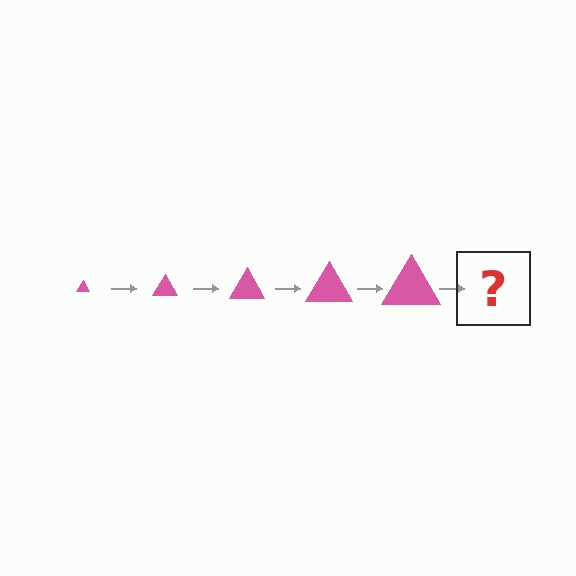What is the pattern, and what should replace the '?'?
The pattern is that the triangle gets progressively larger each step. The '?' should be a pink triangle, larger than the previous one.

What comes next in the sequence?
The next element should be a pink triangle, larger than the previous one.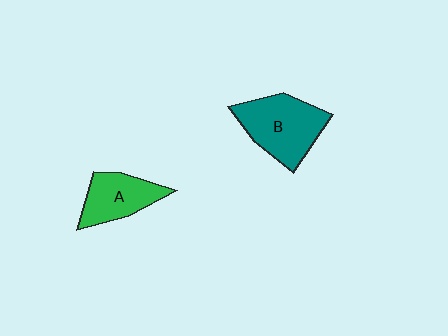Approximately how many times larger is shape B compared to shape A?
Approximately 1.4 times.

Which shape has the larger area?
Shape B (teal).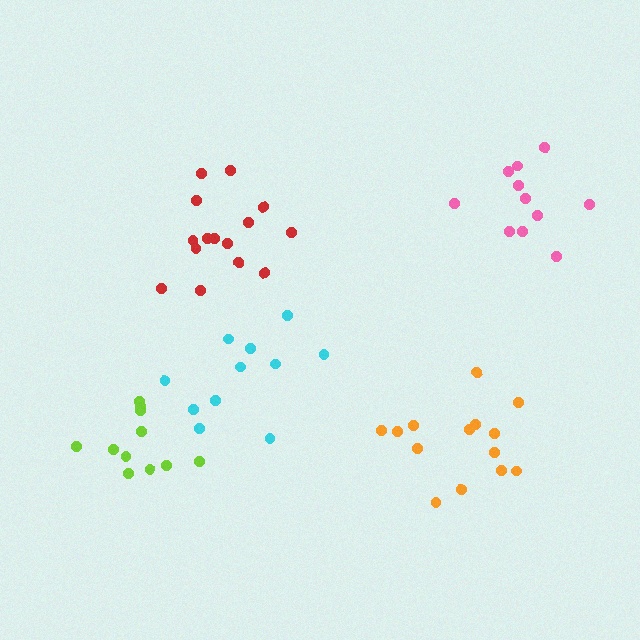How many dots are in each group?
Group 1: 11 dots, Group 2: 15 dots, Group 3: 14 dots, Group 4: 11 dots, Group 5: 11 dots (62 total).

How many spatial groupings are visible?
There are 5 spatial groupings.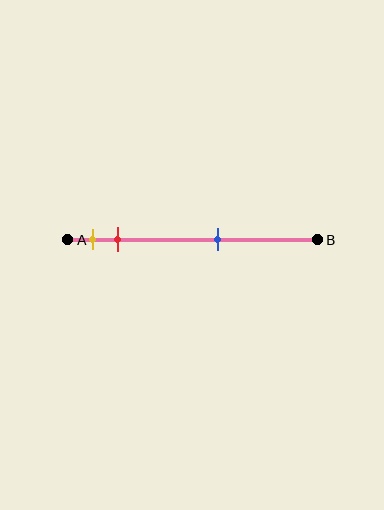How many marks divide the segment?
There are 3 marks dividing the segment.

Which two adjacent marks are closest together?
The yellow and red marks are the closest adjacent pair.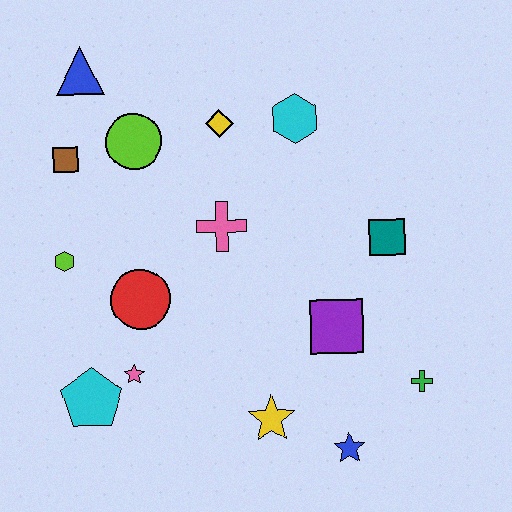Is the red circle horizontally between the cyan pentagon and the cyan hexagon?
Yes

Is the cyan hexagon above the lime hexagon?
Yes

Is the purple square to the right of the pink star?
Yes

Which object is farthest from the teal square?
The blue triangle is farthest from the teal square.